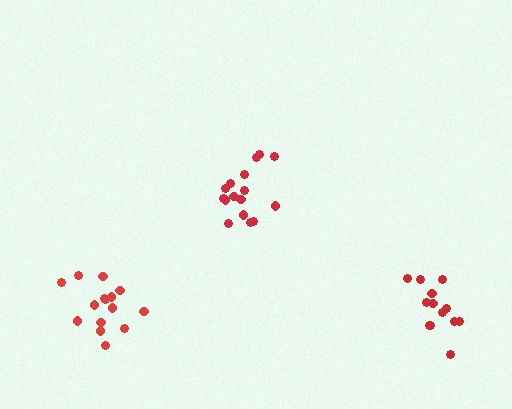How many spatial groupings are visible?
There are 3 spatial groupings.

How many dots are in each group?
Group 1: 15 dots, Group 2: 16 dots, Group 3: 13 dots (44 total).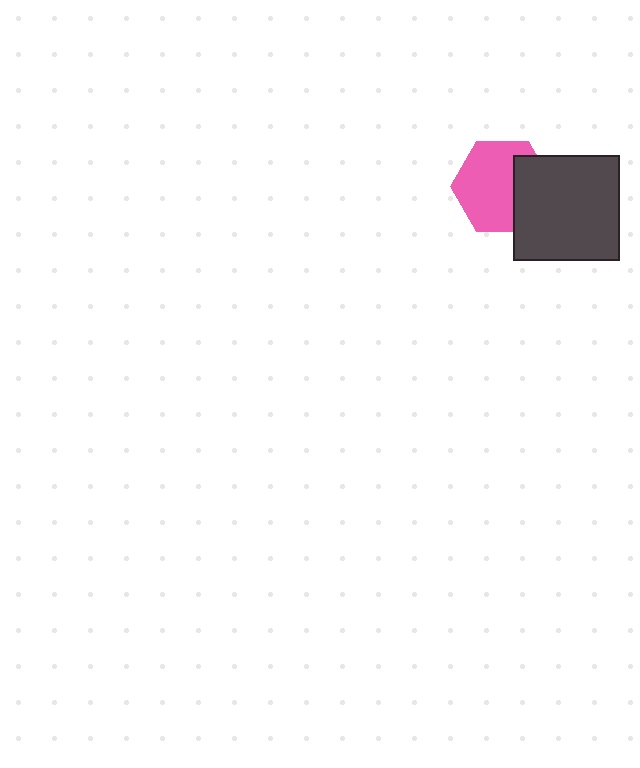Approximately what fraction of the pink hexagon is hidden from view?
Roughly 32% of the pink hexagon is hidden behind the dark gray square.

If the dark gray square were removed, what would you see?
You would see the complete pink hexagon.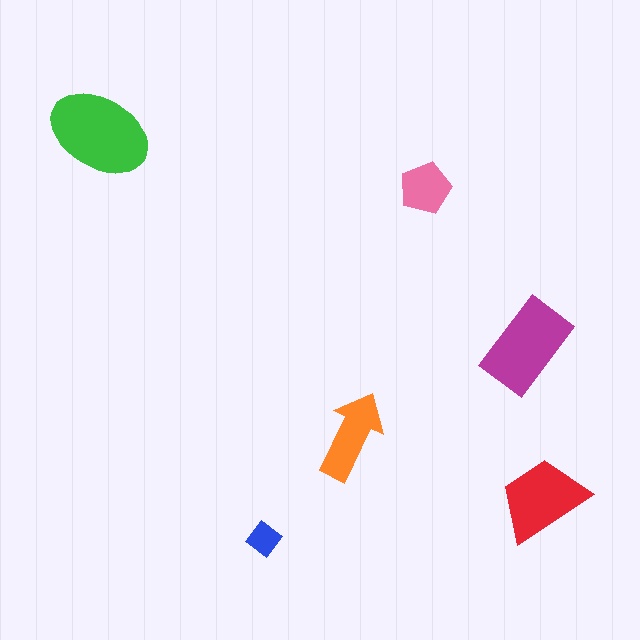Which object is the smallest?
The blue diamond.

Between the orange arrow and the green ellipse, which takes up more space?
The green ellipse.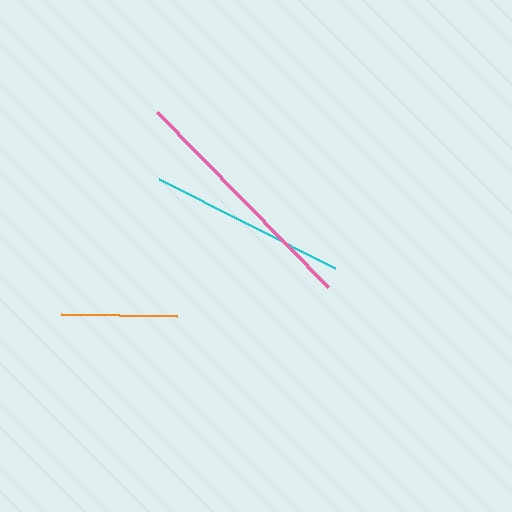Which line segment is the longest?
The pink line is the longest at approximately 245 pixels.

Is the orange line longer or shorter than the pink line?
The pink line is longer than the orange line.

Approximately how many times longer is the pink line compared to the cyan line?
The pink line is approximately 1.2 times the length of the cyan line.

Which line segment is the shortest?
The orange line is the shortest at approximately 116 pixels.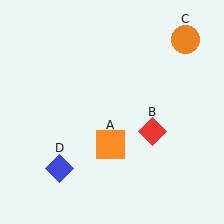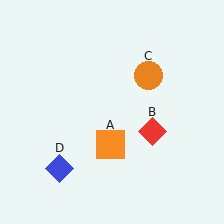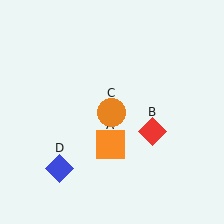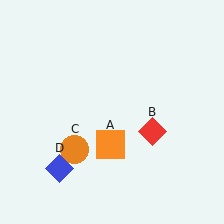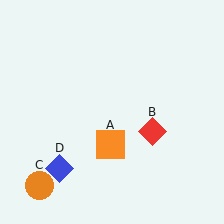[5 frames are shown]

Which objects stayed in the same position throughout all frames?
Orange square (object A) and red diamond (object B) and blue diamond (object D) remained stationary.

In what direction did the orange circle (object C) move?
The orange circle (object C) moved down and to the left.